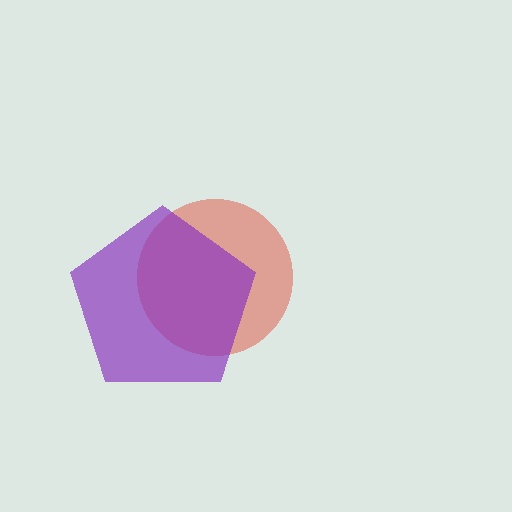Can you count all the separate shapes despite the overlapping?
Yes, there are 2 separate shapes.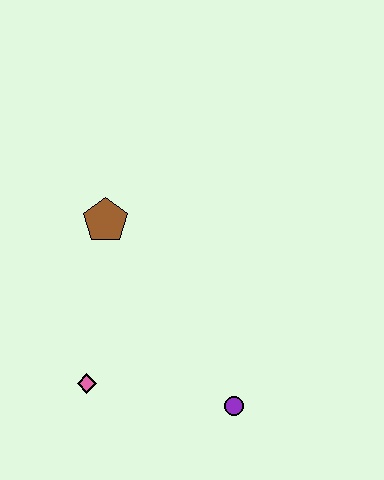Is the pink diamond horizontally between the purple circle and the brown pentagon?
No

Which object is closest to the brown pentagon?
The pink diamond is closest to the brown pentagon.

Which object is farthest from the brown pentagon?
The purple circle is farthest from the brown pentagon.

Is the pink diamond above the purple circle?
Yes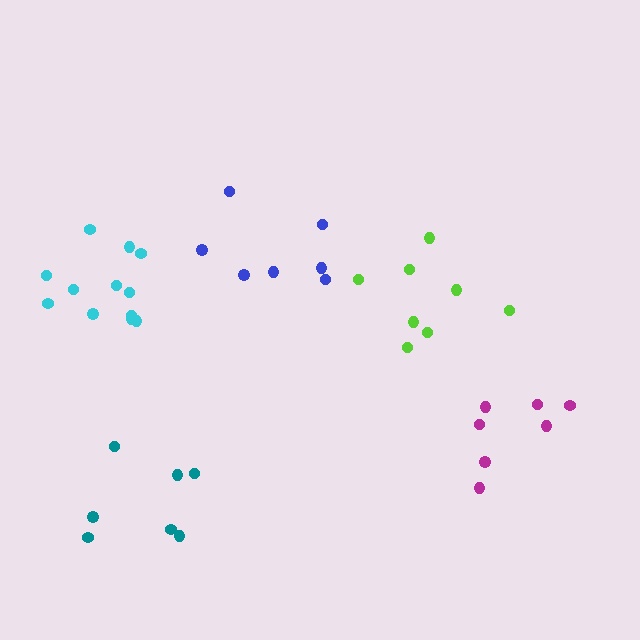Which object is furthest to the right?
The magenta cluster is rightmost.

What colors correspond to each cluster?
The clusters are colored: teal, blue, magenta, lime, cyan.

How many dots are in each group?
Group 1: 7 dots, Group 2: 7 dots, Group 3: 7 dots, Group 4: 8 dots, Group 5: 12 dots (41 total).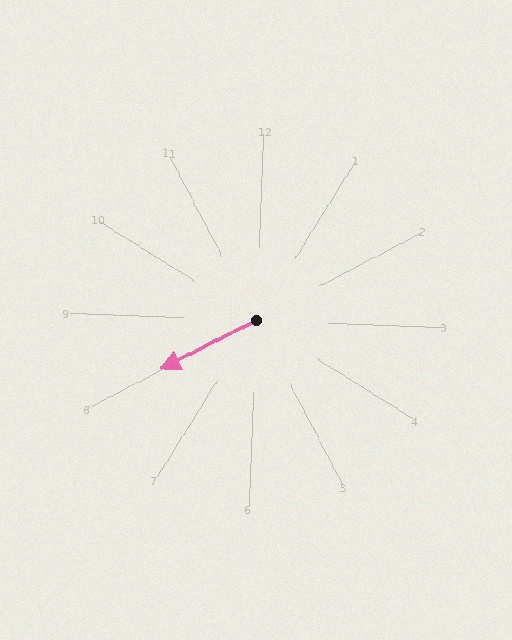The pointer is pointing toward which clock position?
Roughly 8 o'clock.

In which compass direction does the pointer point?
Southwest.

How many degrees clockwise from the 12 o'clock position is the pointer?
Approximately 240 degrees.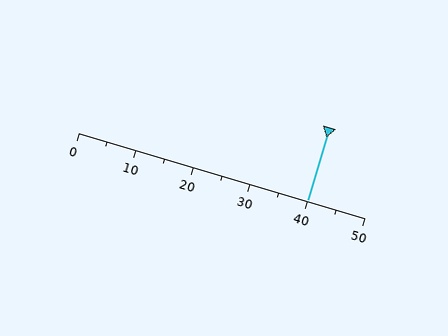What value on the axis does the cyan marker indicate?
The marker indicates approximately 40.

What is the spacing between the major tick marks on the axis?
The major ticks are spaced 10 apart.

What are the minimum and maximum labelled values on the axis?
The axis runs from 0 to 50.